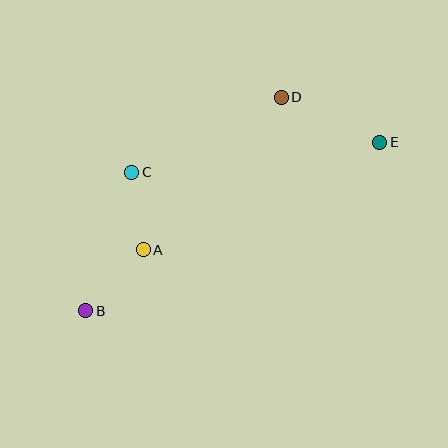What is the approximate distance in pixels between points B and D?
The distance between B and D is approximately 289 pixels.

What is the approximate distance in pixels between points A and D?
The distance between A and D is approximately 206 pixels.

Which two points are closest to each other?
Points A and C are closest to each other.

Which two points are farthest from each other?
Points B and E are farthest from each other.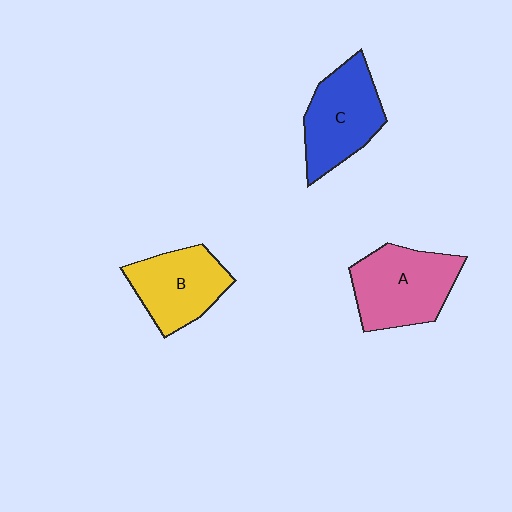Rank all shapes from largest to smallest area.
From largest to smallest: A (pink), C (blue), B (yellow).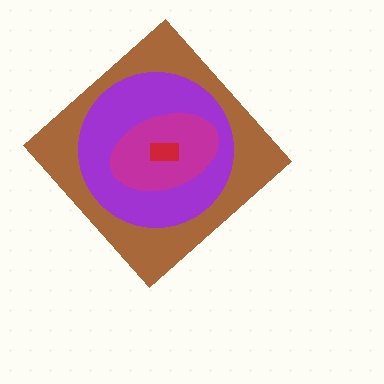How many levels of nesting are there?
4.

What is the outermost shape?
The brown diamond.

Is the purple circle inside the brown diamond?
Yes.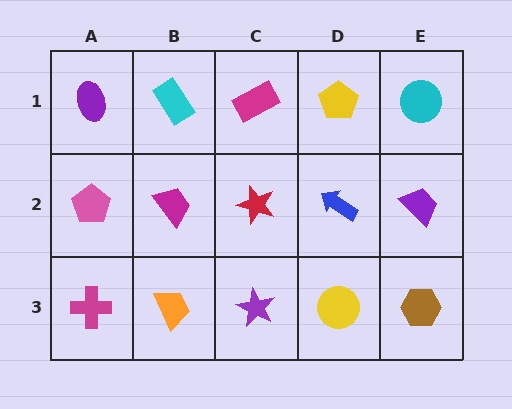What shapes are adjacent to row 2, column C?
A magenta rectangle (row 1, column C), a purple star (row 3, column C), a magenta trapezoid (row 2, column B), a blue arrow (row 2, column D).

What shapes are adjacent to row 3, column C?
A red star (row 2, column C), an orange trapezoid (row 3, column B), a yellow circle (row 3, column D).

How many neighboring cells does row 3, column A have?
2.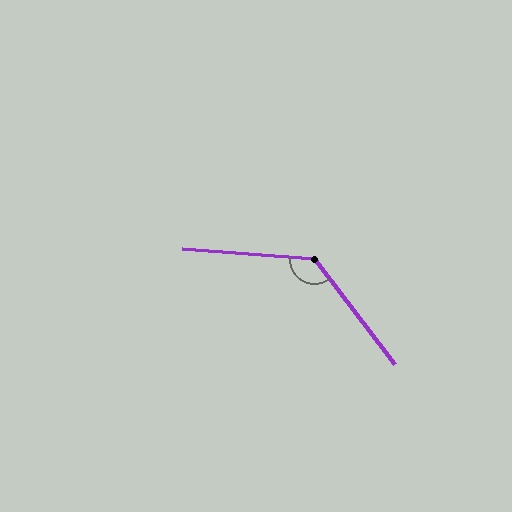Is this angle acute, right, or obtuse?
It is obtuse.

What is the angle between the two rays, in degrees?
Approximately 132 degrees.